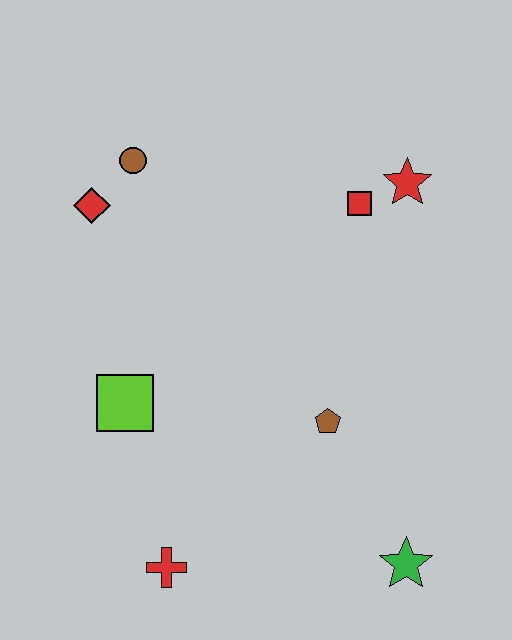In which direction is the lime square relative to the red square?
The lime square is to the left of the red square.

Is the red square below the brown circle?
Yes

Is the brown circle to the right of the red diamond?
Yes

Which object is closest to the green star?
The brown pentagon is closest to the green star.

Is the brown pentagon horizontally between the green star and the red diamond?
Yes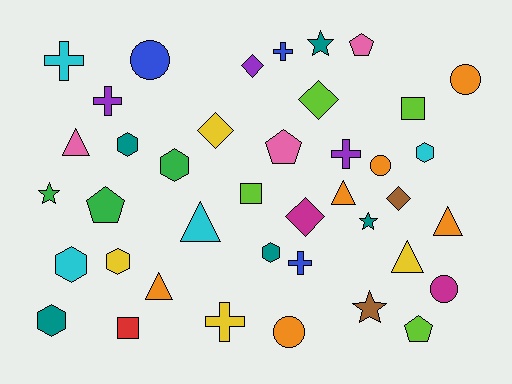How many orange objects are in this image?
There are 6 orange objects.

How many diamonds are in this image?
There are 5 diamonds.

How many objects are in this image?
There are 40 objects.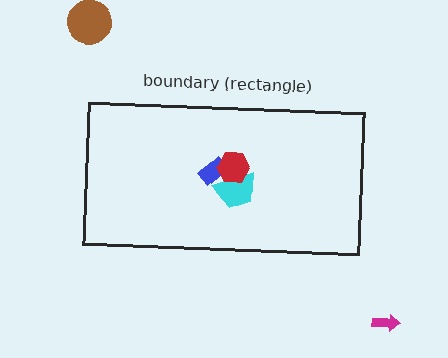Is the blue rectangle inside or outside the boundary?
Inside.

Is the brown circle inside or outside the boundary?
Outside.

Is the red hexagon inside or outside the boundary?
Inside.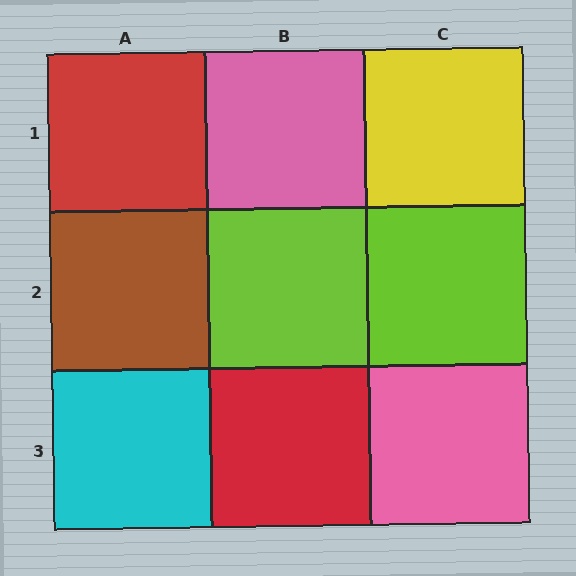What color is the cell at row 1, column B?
Pink.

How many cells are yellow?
1 cell is yellow.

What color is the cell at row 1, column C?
Yellow.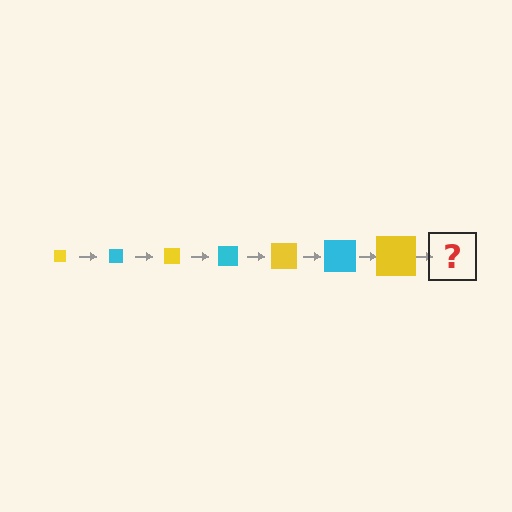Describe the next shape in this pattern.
It should be a cyan square, larger than the previous one.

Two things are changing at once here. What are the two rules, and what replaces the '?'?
The two rules are that the square grows larger each step and the color cycles through yellow and cyan. The '?' should be a cyan square, larger than the previous one.